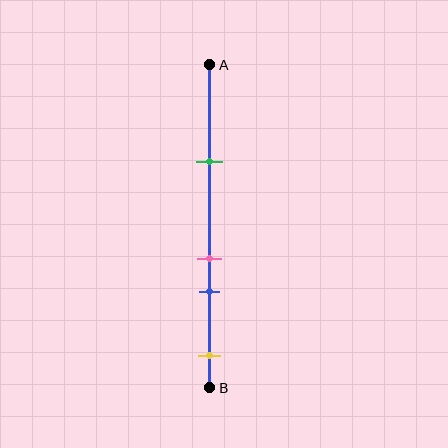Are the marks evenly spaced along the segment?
No, the marks are not evenly spaced.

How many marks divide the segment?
There are 4 marks dividing the segment.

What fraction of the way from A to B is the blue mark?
The blue mark is approximately 70% (0.7) of the way from A to B.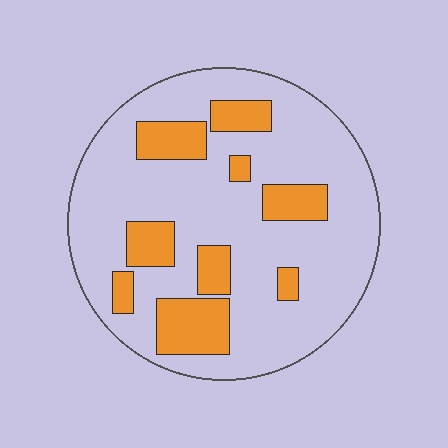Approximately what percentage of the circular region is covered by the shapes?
Approximately 25%.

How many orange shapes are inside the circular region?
9.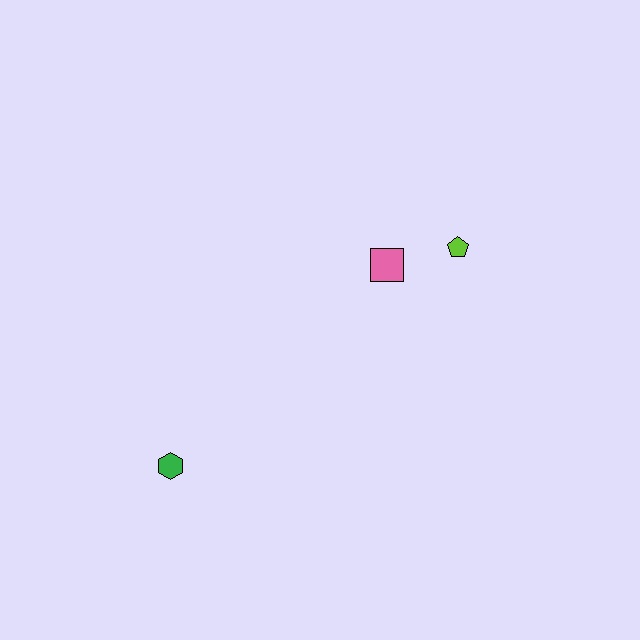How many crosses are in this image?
There are no crosses.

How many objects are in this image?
There are 3 objects.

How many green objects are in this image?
There is 1 green object.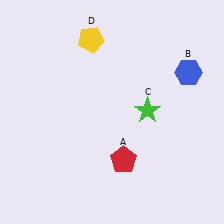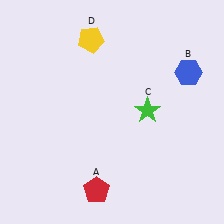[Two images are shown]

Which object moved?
The red pentagon (A) moved down.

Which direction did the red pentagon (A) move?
The red pentagon (A) moved down.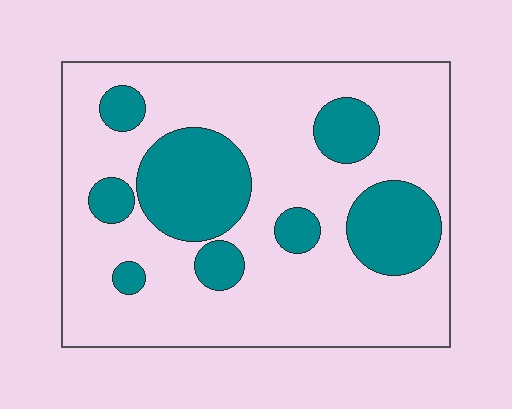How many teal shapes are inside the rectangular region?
8.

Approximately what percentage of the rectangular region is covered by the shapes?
Approximately 25%.